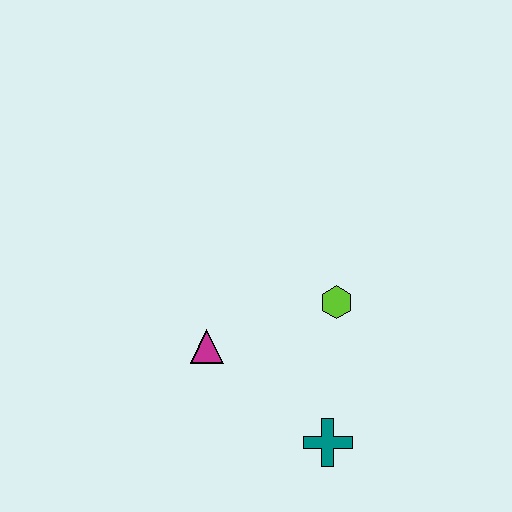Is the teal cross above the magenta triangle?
No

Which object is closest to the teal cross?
The lime hexagon is closest to the teal cross.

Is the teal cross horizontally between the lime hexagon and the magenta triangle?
Yes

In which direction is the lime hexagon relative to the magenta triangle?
The lime hexagon is to the right of the magenta triangle.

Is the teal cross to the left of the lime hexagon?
Yes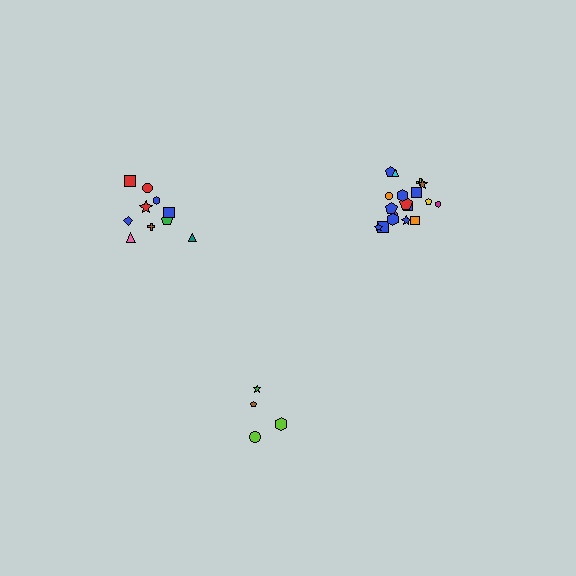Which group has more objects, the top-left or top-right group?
The top-right group.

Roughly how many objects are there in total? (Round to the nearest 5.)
Roughly 30 objects in total.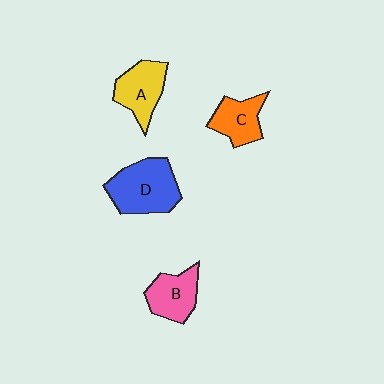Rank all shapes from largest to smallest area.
From largest to smallest: D (blue), A (yellow), B (pink), C (orange).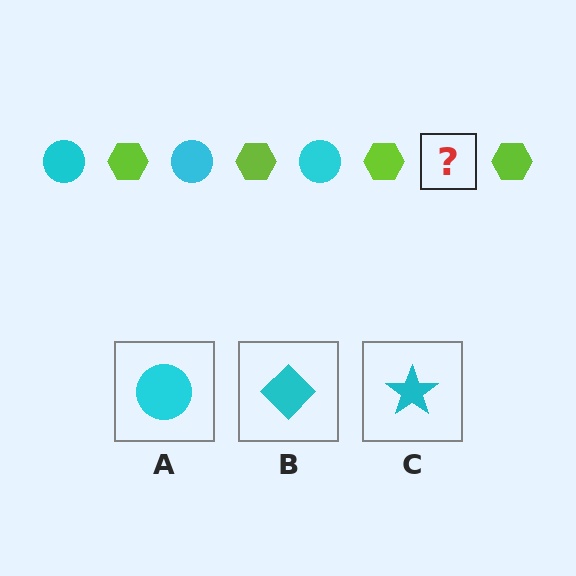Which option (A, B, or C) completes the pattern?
A.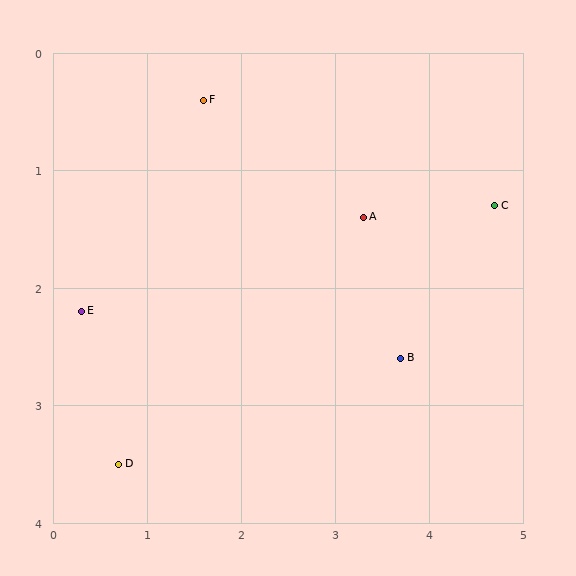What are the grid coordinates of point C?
Point C is at approximately (4.7, 1.3).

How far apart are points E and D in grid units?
Points E and D are about 1.4 grid units apart.